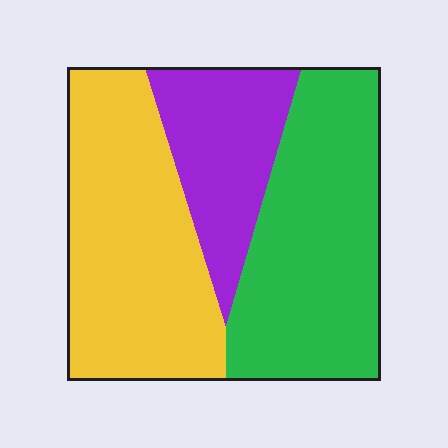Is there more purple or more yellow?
Yellow.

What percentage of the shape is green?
Green covers 39% of the shape.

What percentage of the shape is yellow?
Yellow covers about 40% of the shape.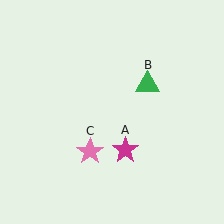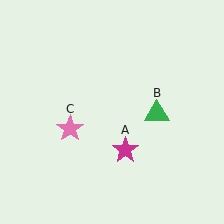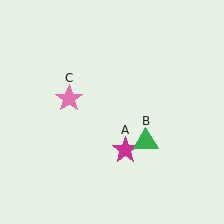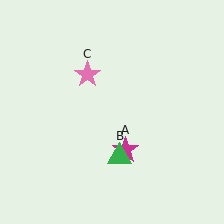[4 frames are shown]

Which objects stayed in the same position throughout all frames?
Magenta star (object A) remained stationary.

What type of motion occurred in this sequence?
The green triangle (object B), pink star (object C) rotated clockwise around the center of the scene.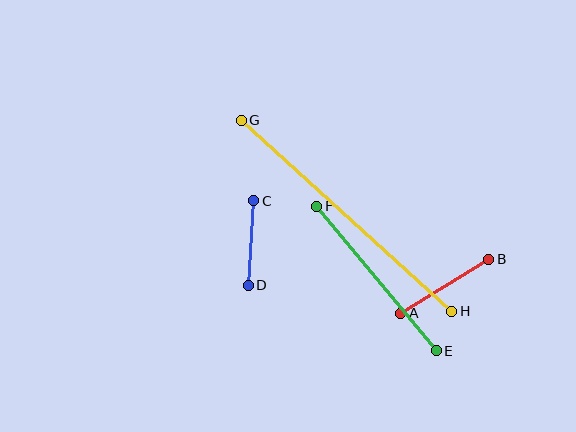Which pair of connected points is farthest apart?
Points G and H are farthest apart.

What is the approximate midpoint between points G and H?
The midpoint is at approximately (347, 216) pixels.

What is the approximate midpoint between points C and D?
The midpoint is at approximately (251, 243) pixels.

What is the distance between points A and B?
The distance is approximately 103 pixels.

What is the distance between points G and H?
The distance is approximately 284 pixels.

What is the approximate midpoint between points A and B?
The midpoint is at approximately (445, 286) pixels.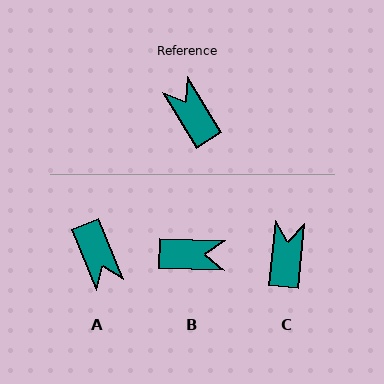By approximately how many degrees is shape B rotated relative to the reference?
Approximately 123 degrees clockwise.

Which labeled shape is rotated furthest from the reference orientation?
A, about 171 degrees away.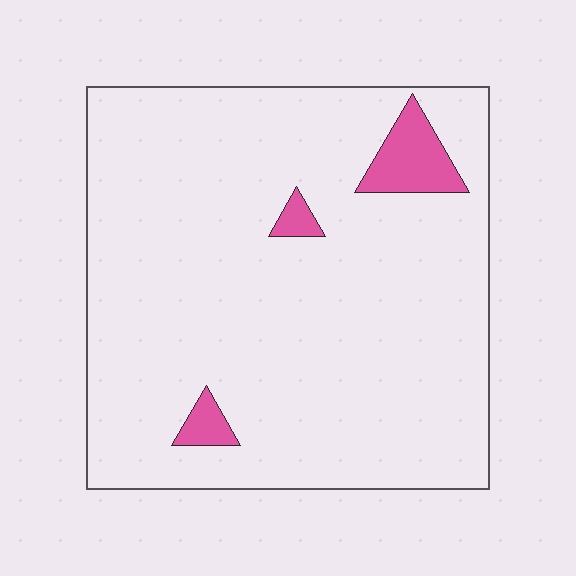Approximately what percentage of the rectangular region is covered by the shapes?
Approximately 5%.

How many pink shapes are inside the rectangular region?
3.